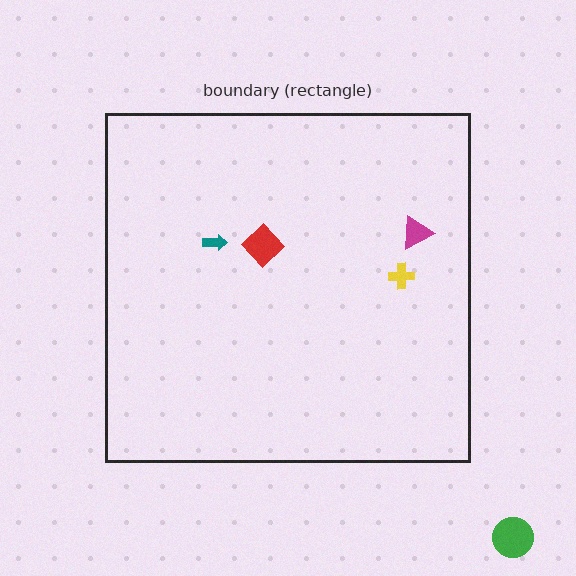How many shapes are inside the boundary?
4 inside, 1 outside.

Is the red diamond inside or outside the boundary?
Inside.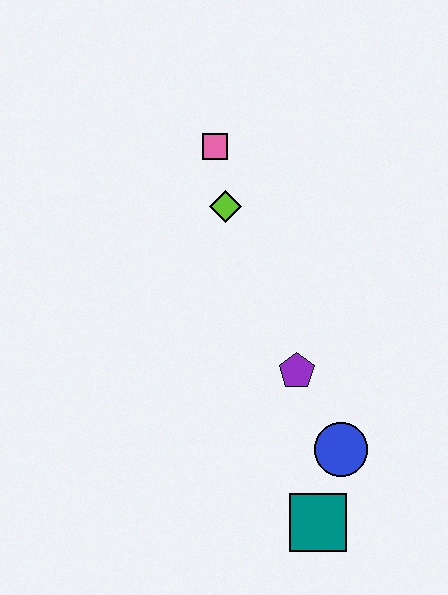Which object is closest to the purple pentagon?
The blue circle is closest to the purple pentagon.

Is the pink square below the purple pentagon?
No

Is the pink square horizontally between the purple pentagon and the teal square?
No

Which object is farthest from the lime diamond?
The teal square is farthest from the lime diamond.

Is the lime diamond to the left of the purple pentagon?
Yes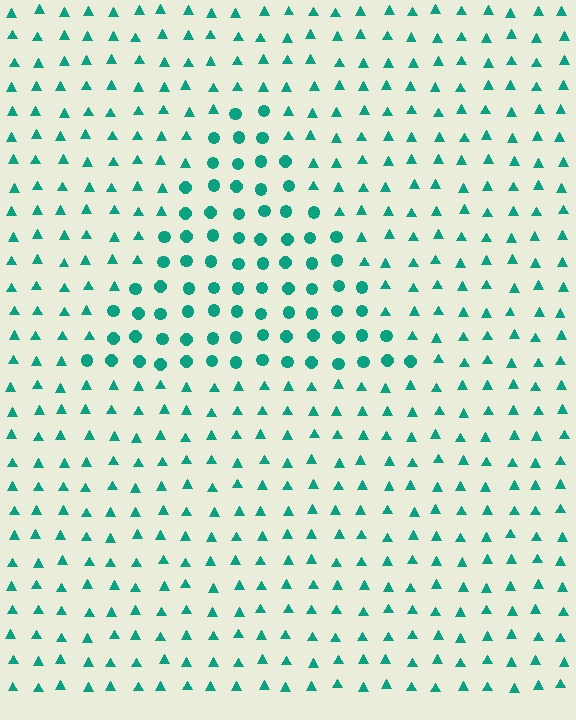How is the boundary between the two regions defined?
The boundary is defined by a change in element shape: circles inside vs. triangles outside. All elements share the same color and spacing.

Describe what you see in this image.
The image is filled with small teal elements arranged in a uniform grid. A triangle-shaped region contains circles, while the surrounding area contains triangles. The boundary is defined purely by the change in element shape.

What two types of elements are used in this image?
The image uses circles inside the triangle region and triangles outside it.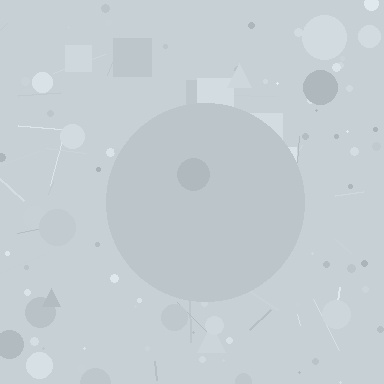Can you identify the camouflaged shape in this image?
The camouflaged shape is a circle.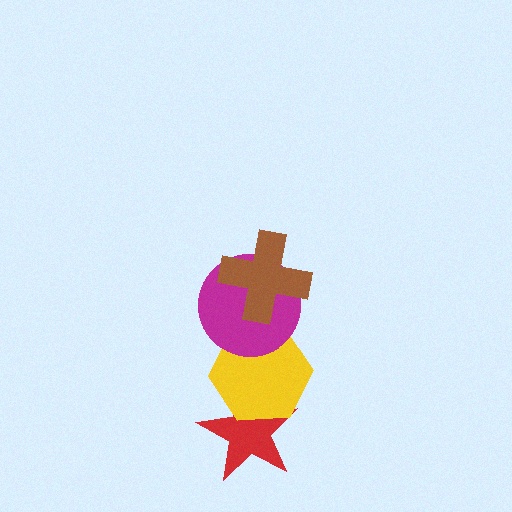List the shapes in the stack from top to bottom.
From top to bottom: the brown cross, the magenta circle, the yellow hexagon, the red star.